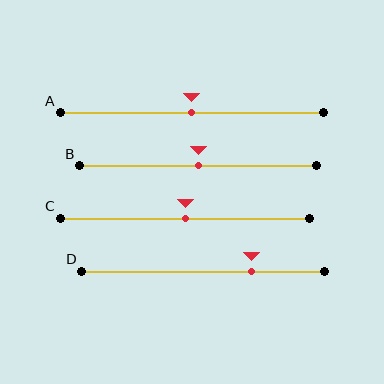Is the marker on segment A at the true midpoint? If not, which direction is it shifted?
Yes, the marker on segment A is at the true midpoint.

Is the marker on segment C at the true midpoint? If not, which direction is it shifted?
Yes, the marker on segment C is at the true midpoint.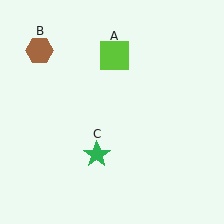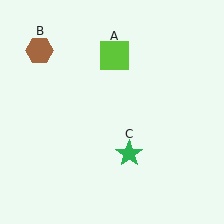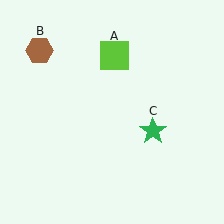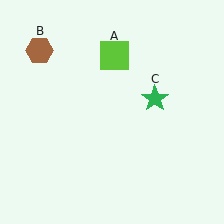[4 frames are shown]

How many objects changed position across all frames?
1 object changed position: green star (object C).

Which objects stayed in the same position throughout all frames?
Lime square (object A) and brown hexagon (object B) remained stationary.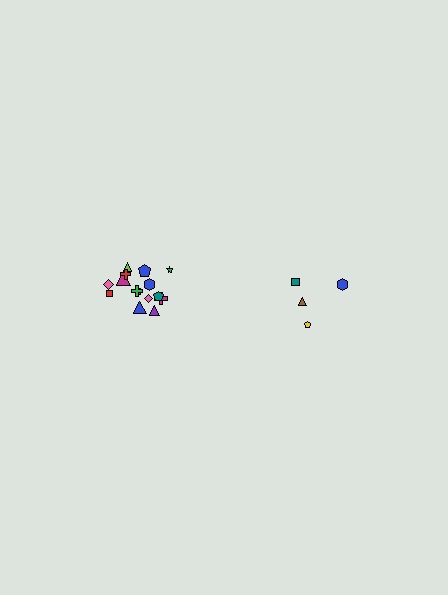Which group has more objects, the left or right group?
The left group.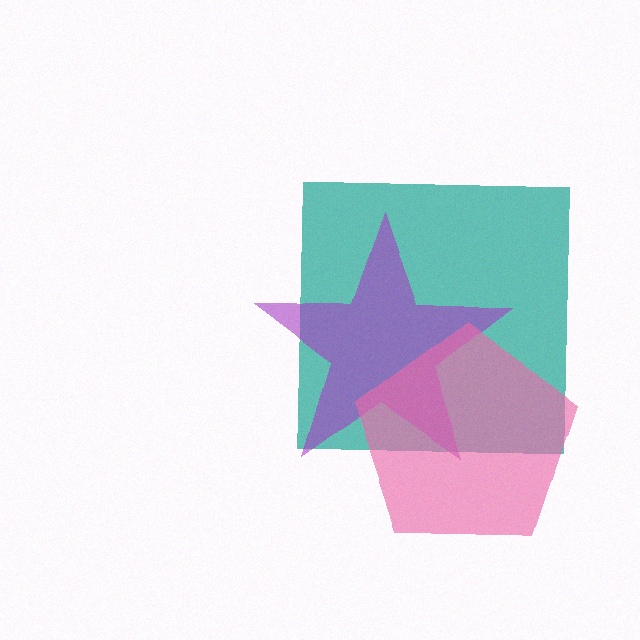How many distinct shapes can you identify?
There are 3 distinct shapes: a teal square, a purple star, a pink pentagon.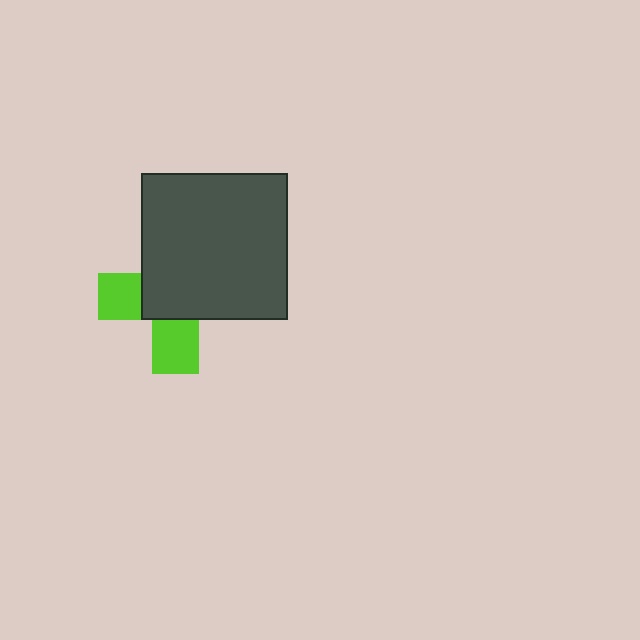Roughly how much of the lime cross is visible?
A small part of it is visible (roughly 38%).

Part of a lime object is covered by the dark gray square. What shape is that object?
It is a cross.